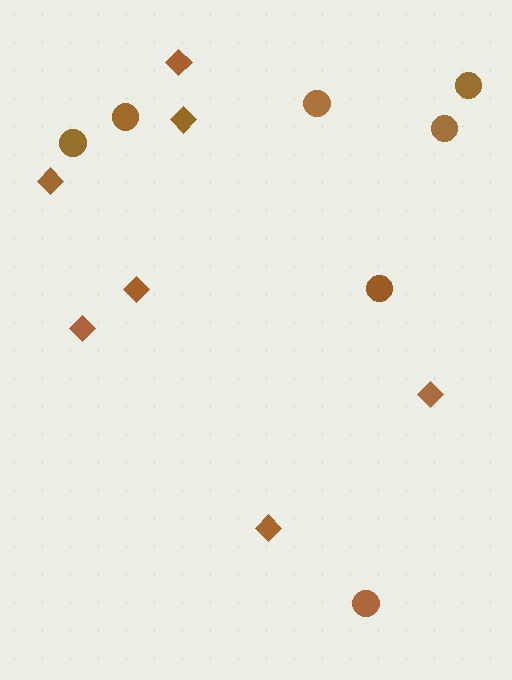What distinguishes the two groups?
There are 2 groups: one group of circles (7) and one group of diamonds (7).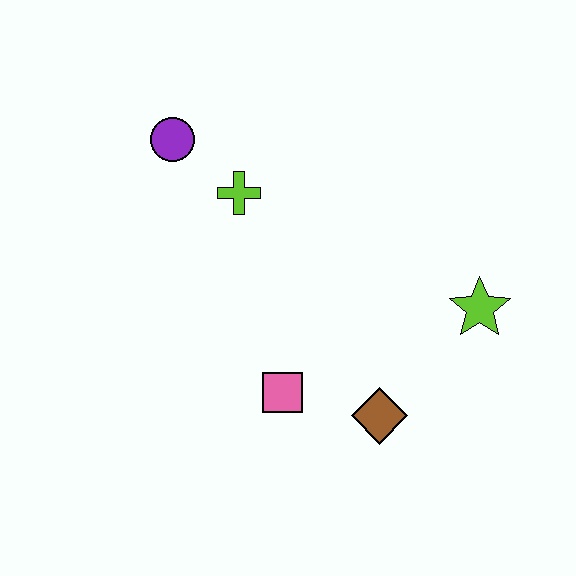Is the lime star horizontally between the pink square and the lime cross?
No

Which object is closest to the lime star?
The brown diamond is closest to the lime star.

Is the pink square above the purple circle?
No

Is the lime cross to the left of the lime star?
Yes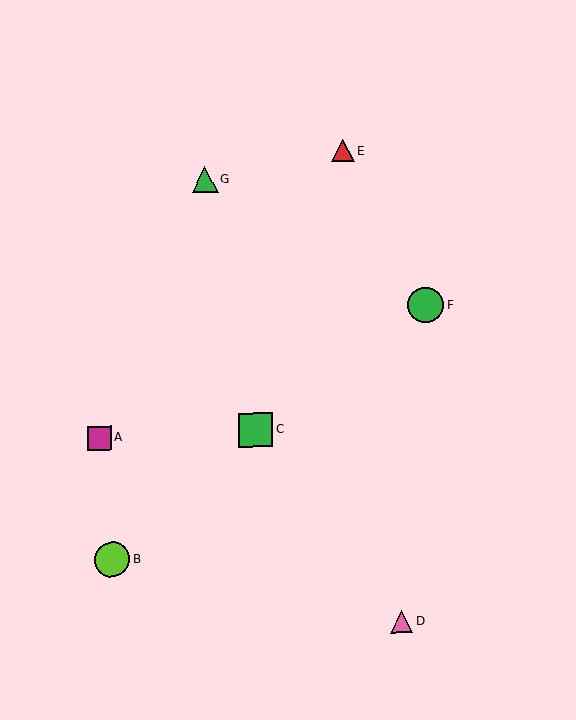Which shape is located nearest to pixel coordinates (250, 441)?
The green square (labeled C) at (256, 430) is nearest to that location.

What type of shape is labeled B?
Shape B is a lime circle.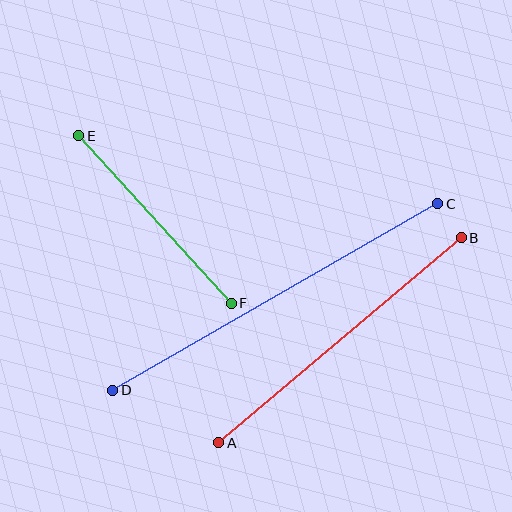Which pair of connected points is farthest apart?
Points C and D are farthest apart.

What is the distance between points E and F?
The distance is approximately 226 pixels.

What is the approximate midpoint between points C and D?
The midpoint is at approximately (275, 297) pixels.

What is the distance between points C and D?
The distance is approximately 375 pixels.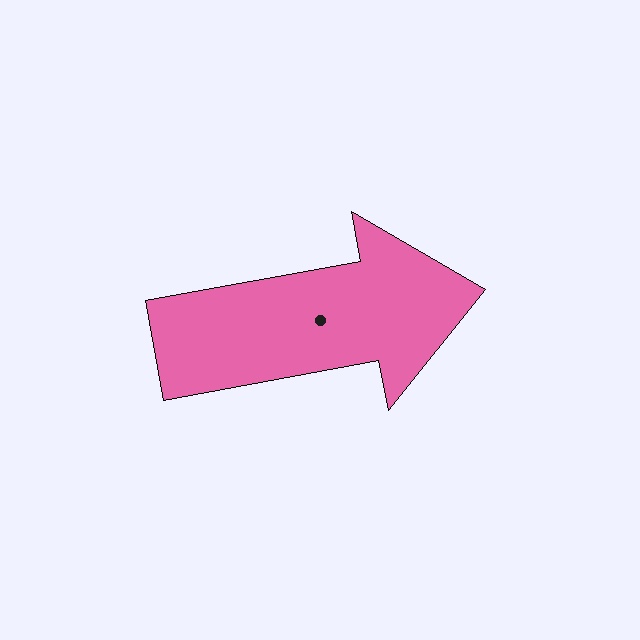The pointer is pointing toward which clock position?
Roughly 3 o'clock.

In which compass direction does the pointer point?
East.